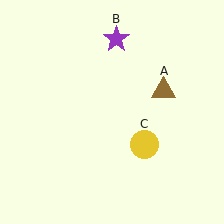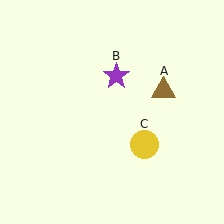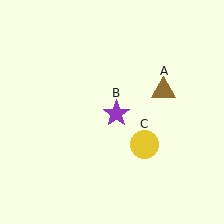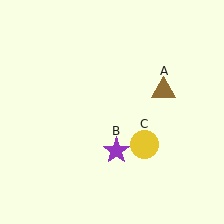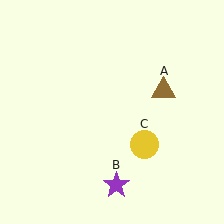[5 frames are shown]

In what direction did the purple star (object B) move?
The purple star (object B) moved down.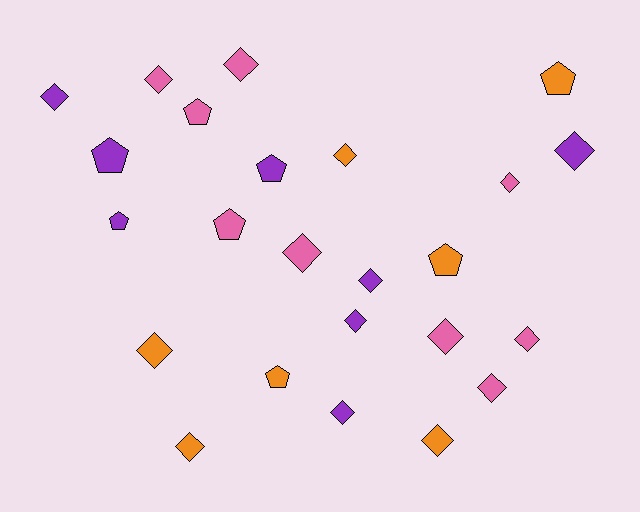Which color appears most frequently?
Pink, with 9 objects.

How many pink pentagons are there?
There are 2 pink pentagons.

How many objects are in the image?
There are 24 objects.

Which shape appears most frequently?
Diamond, with 16 objects.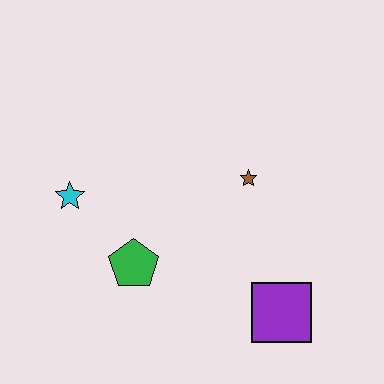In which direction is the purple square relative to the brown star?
The purple square is below the brown star.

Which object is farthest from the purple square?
The cyan star is farthest from the purple square.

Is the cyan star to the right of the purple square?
No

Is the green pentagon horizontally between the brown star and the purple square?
No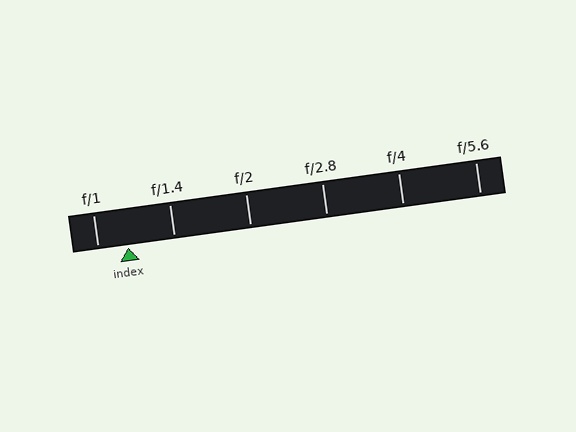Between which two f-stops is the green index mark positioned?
The index mark is between f/1 and f/1.4.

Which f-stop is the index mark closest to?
The index mark is closest to f/1.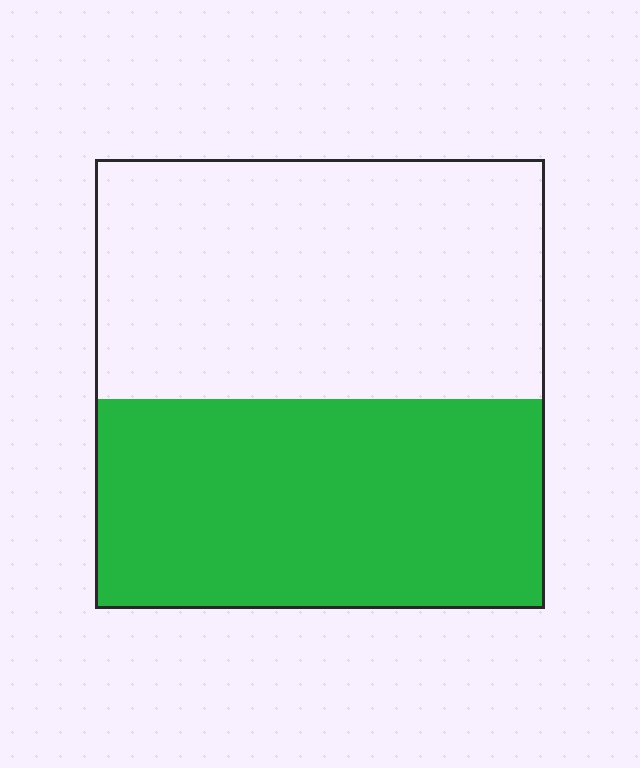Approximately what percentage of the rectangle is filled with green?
Approximately 45%.